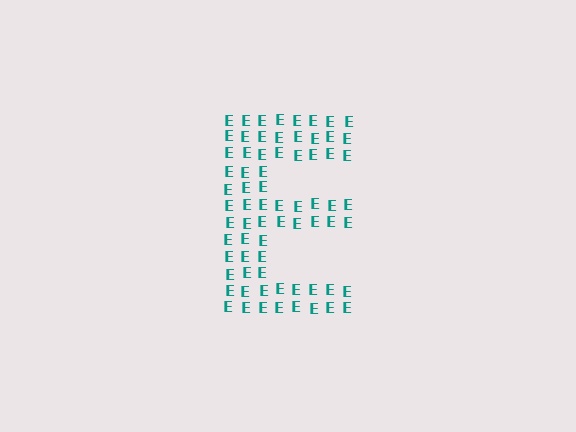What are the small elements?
The small elements are letter E's.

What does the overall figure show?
The overall figure shows the letter E.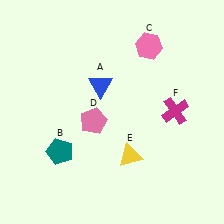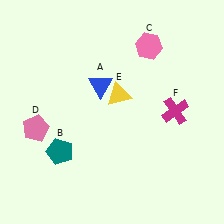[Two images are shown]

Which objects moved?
The objects that moved are: the pink pentagon (D), the yellow triangle (E).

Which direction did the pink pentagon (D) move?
The pink pentagon (D) moved left.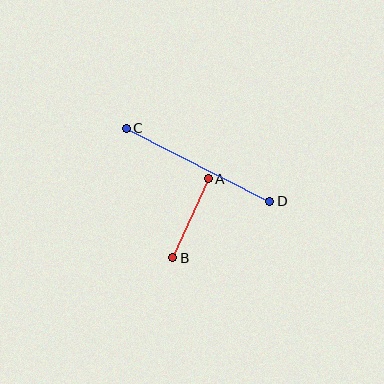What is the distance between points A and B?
The distance is approximately 86 pixels.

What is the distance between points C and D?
The distance is approximately 161 pixels.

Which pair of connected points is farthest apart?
Points C and D are farthest apart.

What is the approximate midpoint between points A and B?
The midpoint is at approximately (191, 218) pixels.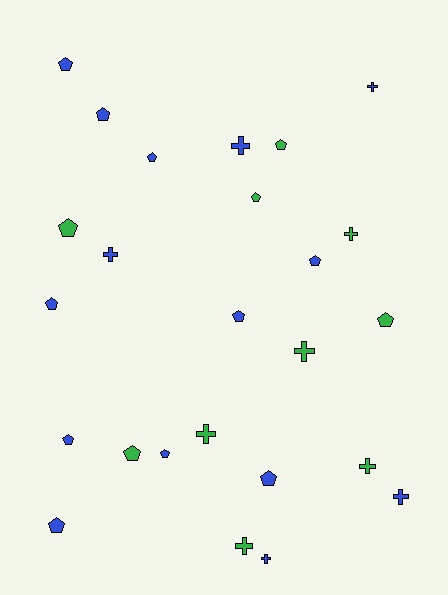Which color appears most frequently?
Blue, with 15 objects.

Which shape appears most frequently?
Pentagon, with 15 objects.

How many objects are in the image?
There are 25 objects.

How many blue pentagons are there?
There are 10 blue pentagons.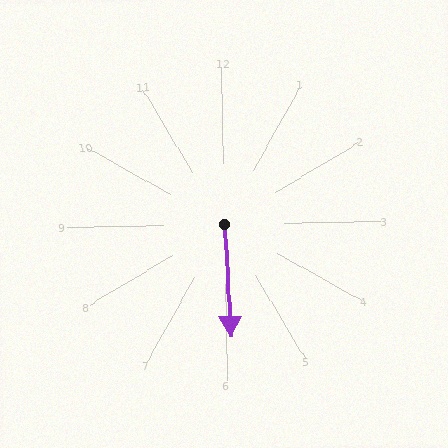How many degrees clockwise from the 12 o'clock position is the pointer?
Approximately 178 degrees.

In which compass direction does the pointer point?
South.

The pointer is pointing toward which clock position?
Roughly 6 o'clock.